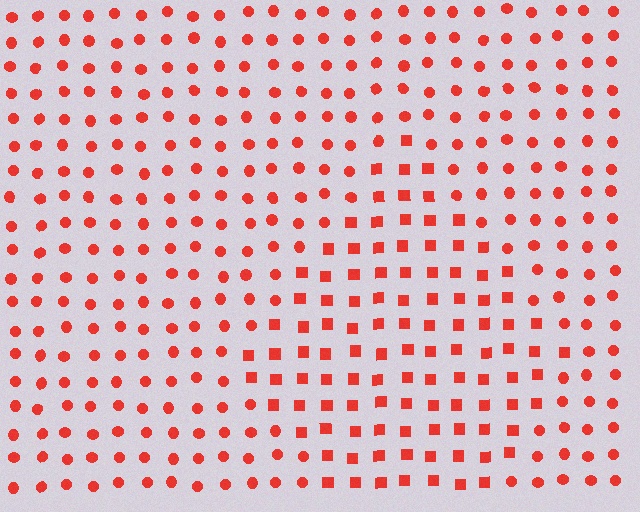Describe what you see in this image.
The image is filled with small red elements arranged in a uniform grid. A diamond-shaped region contains squares, while the surrounding area contains circles. The boundary is defined purely by the change in element shape.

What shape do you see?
I see a diamond.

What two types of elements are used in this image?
The image uses squares inside the diamond region and circles outside it.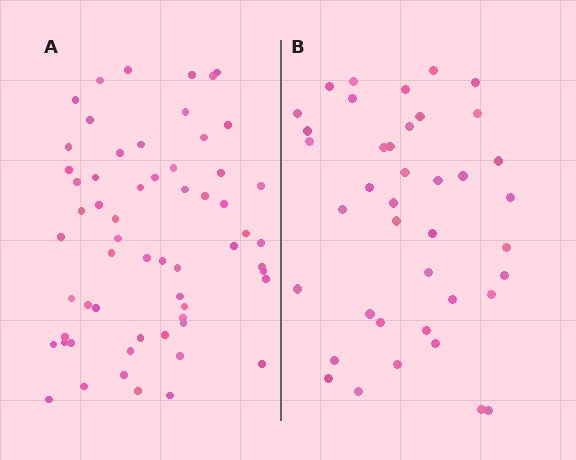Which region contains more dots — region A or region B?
Region A (the left region) has more dots.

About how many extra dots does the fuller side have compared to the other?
Region A has approximately 20 more dots than region B.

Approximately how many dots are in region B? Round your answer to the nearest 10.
About 40 dots.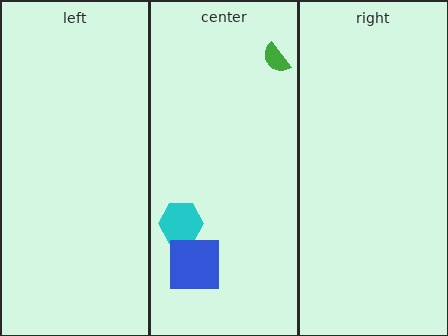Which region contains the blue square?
The center region.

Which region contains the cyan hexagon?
The center region.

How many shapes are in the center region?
3.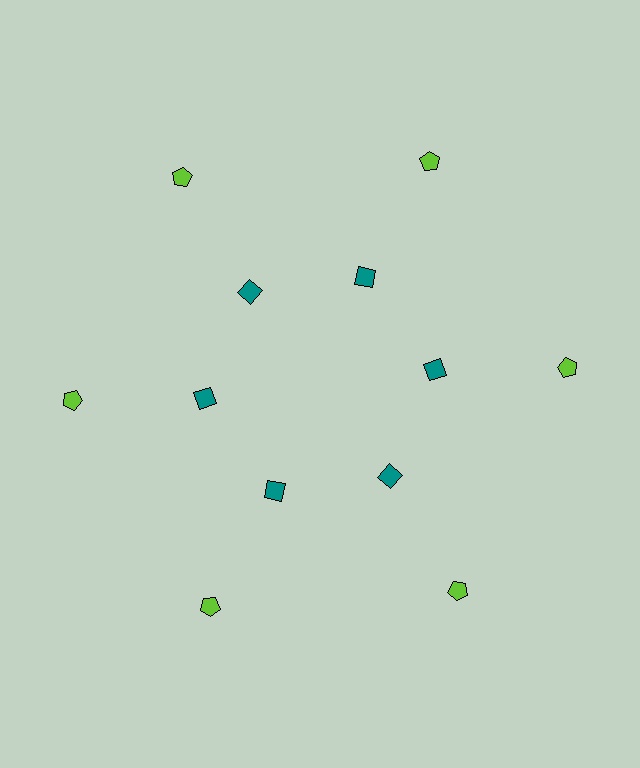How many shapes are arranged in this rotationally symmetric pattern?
There are 12 shapes, arranged in 6 groups of 2.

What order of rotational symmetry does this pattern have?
This pattern has 6-fold rotational symmetry.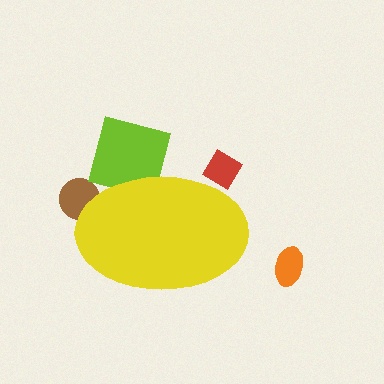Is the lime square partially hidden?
Yes, the lime square is partially hidden behind the yellow ellipse.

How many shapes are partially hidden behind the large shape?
3 shapes are partially hidden.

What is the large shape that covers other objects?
A yellow ellipse.